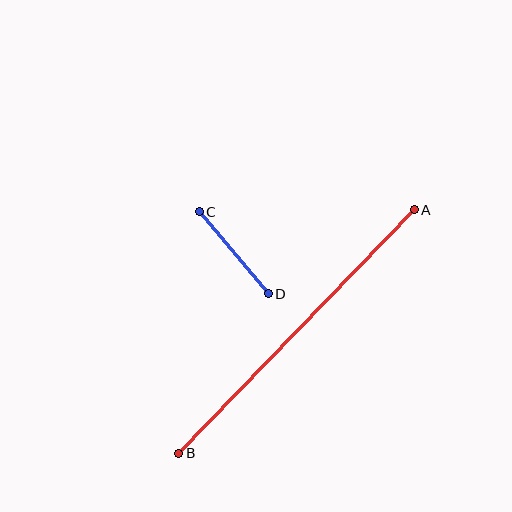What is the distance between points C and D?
The distance is approximately 107 pixels.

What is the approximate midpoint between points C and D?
The midpoint is at approximately (234, 253) pixels.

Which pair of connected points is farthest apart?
Points A and B are farthest apart.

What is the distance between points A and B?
The distance is approximately 339 pixels.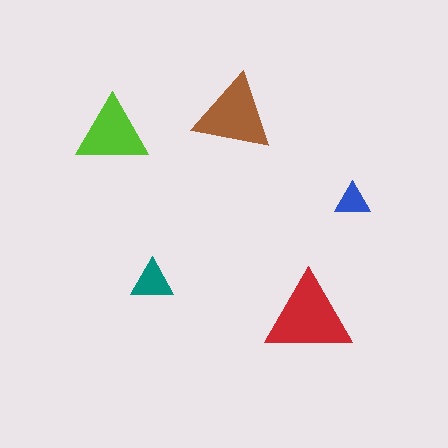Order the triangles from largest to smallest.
the red one, the brown one, the lime one, the teal one, the blue one.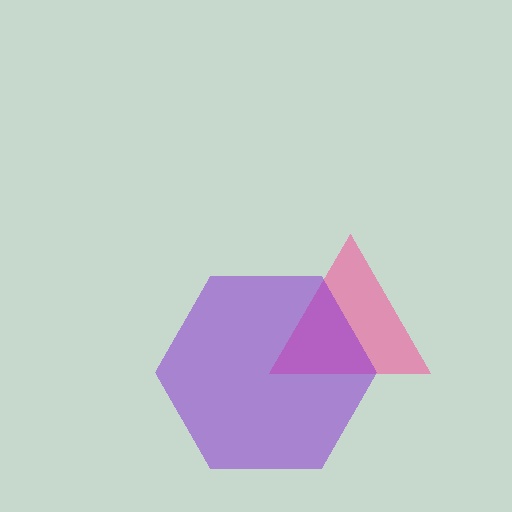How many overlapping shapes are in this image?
There are 2 overlapping shapes in the image.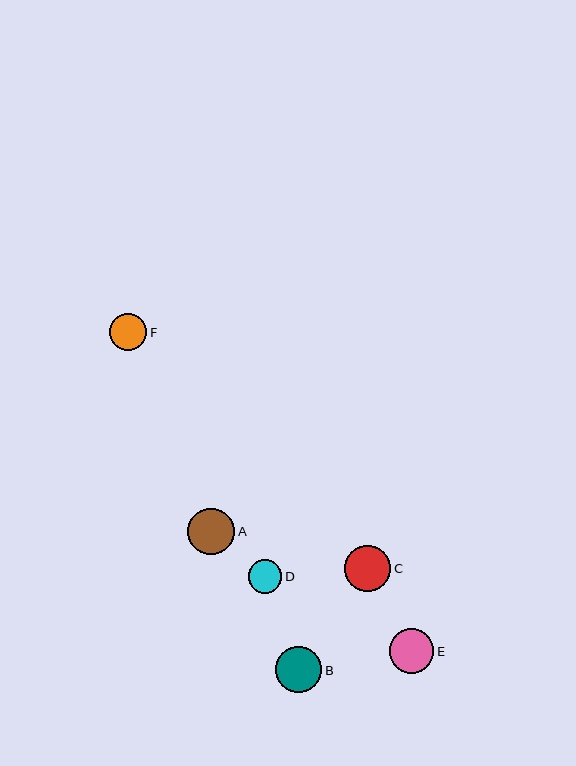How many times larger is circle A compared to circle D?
Circle A is approximately 1.4 times the size of circle D.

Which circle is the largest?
Circle A is the largest with a size of approximately 47 pixels.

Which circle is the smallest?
Circle D is the smallest with a size of approximately 33 pixels.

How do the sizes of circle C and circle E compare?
Circle C and circle E are approximately the same size.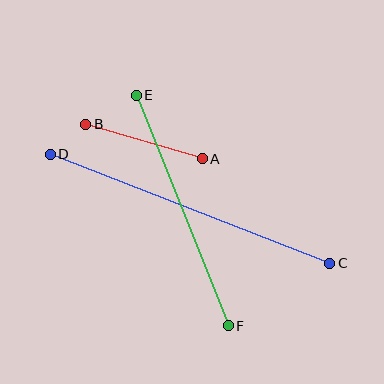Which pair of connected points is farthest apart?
Points C and D are farthest apart.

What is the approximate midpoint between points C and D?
The midpoint is at approximately (190, 209) pixels.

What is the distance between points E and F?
The distance is approximately 248 pixels.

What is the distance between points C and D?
The distance is approximately 300 pixels.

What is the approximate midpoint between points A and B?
The midpoint is at approximately (144, 141) pixels.